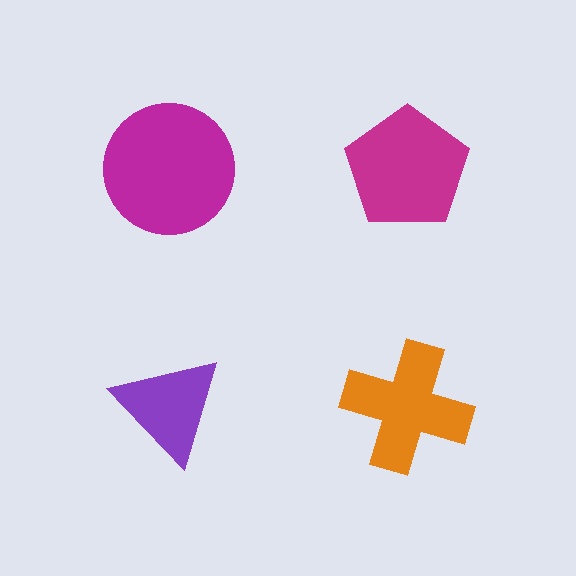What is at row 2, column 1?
A purple triangle.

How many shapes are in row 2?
2 shapes.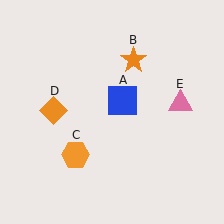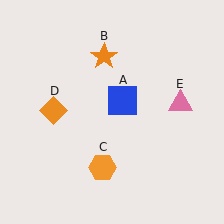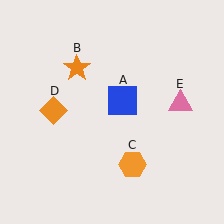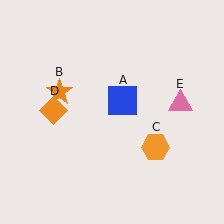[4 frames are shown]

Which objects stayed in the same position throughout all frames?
Blue square (object A) and orange diamond (object D) and pink triangle (object E) remained stationary.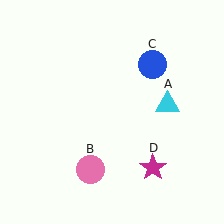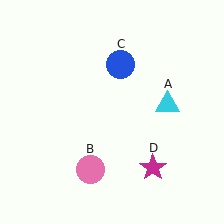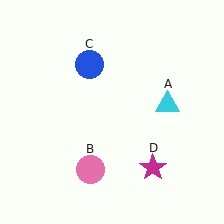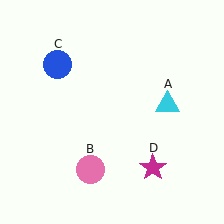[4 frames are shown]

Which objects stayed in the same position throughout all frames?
Cyan triangle (object A) and pink circle (object B) and magenta star (object D) remained stationary.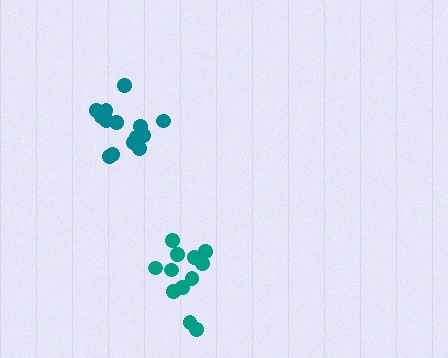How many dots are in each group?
Group 1: 14 dots, Group 2: 12 dots (26 total).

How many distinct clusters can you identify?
There are 2 distinct clusters.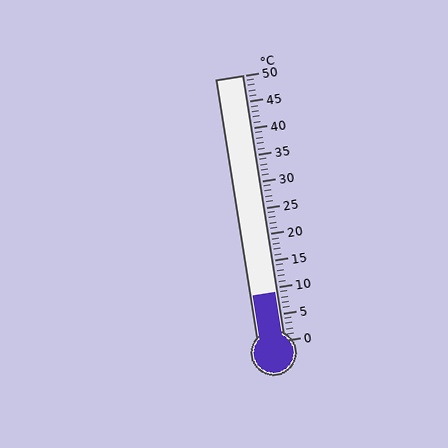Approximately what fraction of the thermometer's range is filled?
The thermometer is filled to approximately 20% of its range.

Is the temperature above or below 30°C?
The temperature is below 30°C.